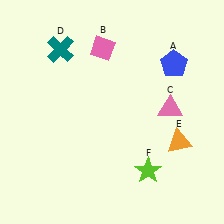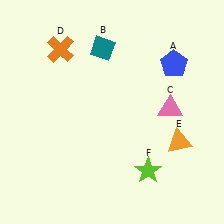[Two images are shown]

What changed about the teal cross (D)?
In Image 1, D is teal. In Image 2, it changed to orange.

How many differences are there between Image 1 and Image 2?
There are 2 differences between the two images.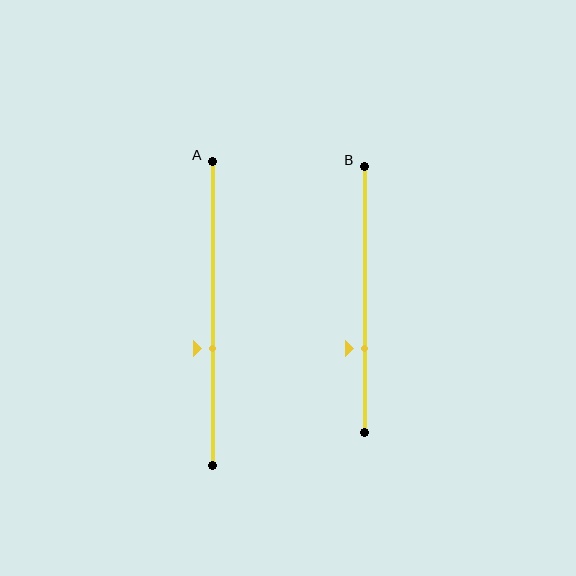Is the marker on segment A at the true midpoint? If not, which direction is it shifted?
No, the marker on segment A is shifted downward by about 11% of the segment length.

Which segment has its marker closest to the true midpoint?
Segment A has its marker closest to the true midpoint.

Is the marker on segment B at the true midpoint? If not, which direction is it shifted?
No, the marker on segment B is shifted downward by about 18% of the segment length.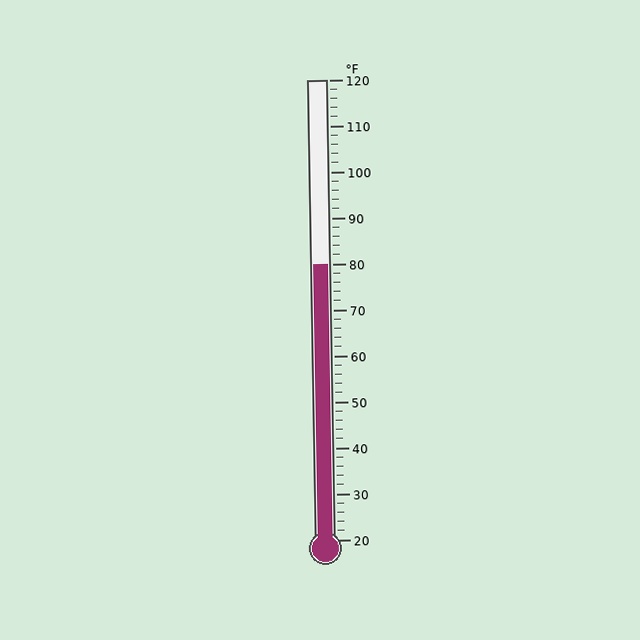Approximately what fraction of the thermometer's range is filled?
The thermometer is filled to approximately 60% of its range.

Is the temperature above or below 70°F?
The temperature is above 70°F.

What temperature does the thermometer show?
The thermometer shows approximately 80°F.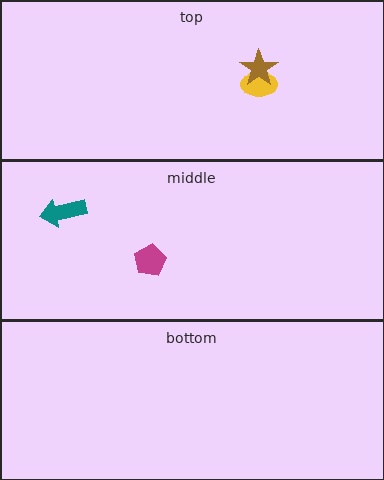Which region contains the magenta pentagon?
The middle region.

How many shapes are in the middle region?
2.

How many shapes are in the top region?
2.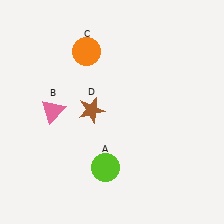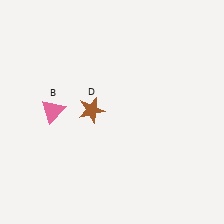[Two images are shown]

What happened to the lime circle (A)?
The lime circle (A) was removed in Image 2. It was in the bottom-left area of Image 1.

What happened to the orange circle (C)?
The orange circle (C) was removed in Image 2. It was in the top-left area of Image 1.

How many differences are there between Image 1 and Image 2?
There are 2 differences between the two images.